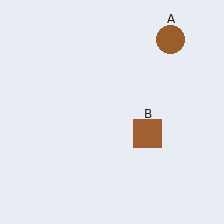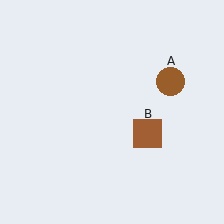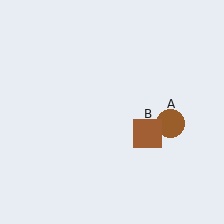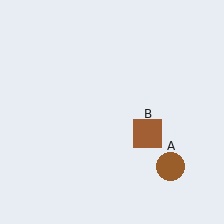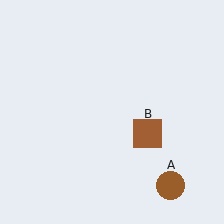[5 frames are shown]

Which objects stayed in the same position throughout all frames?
Brown square (object B) remained stationary.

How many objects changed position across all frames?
1 object changed position: brown circle (object A).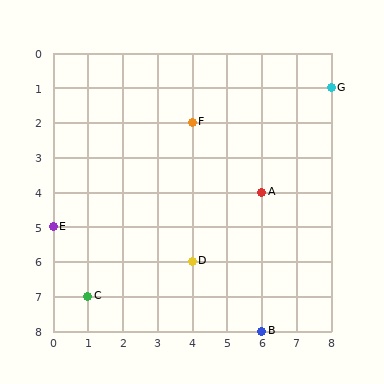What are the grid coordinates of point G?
Point G is at grid coordinates (8, 1).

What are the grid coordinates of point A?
Point A is at grid coordinates (6, 4).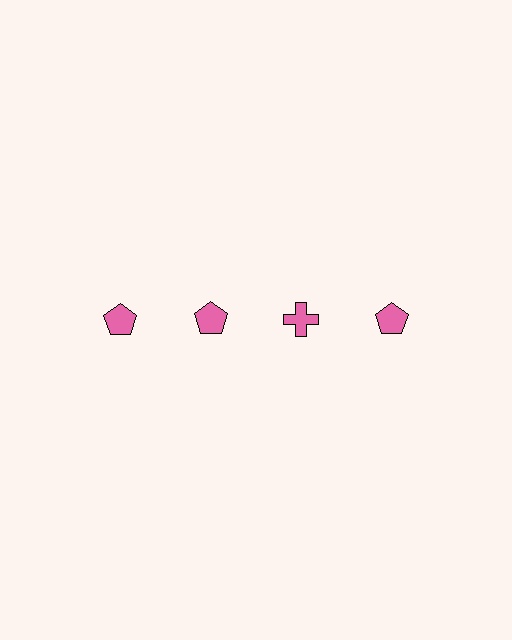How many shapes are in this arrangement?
There are 4 shapes arranged in a grid pattern.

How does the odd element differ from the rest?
It has a different shape: cross instead of pentagon.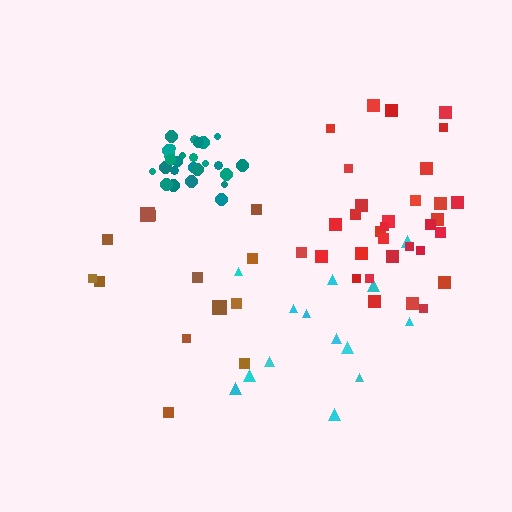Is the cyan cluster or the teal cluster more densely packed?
Teal.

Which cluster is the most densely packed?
Teal.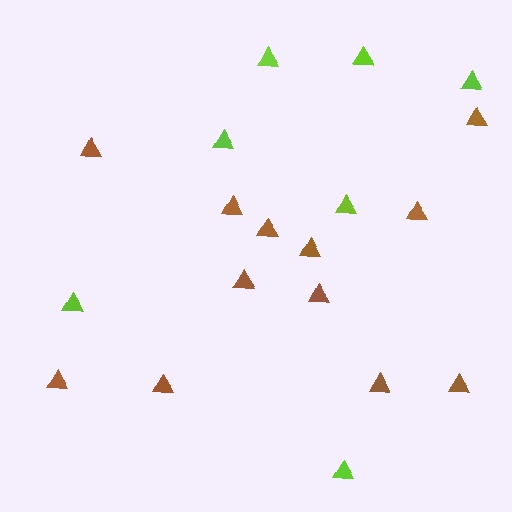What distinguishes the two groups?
There are 2 groups: one group of brown triangles (12) and one group of lime triangles (7).